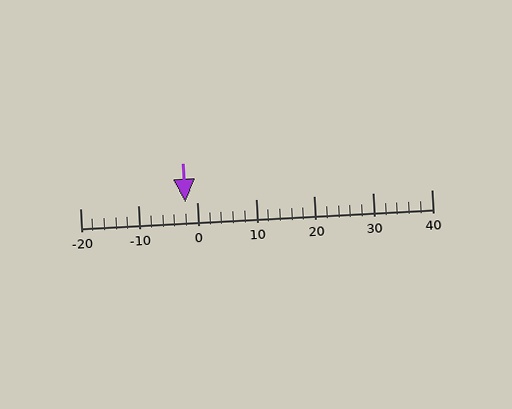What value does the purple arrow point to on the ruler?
The purple arrow points to approximately -2.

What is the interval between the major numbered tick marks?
The major tick marks are spaced 10 units apart.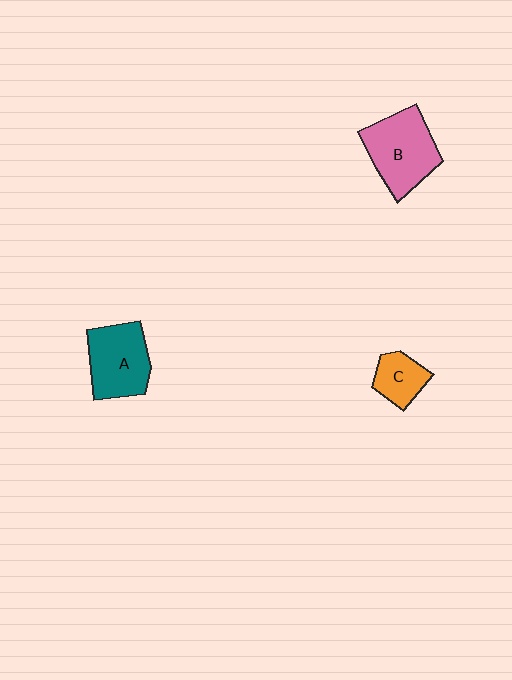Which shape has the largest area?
Shape B (pink).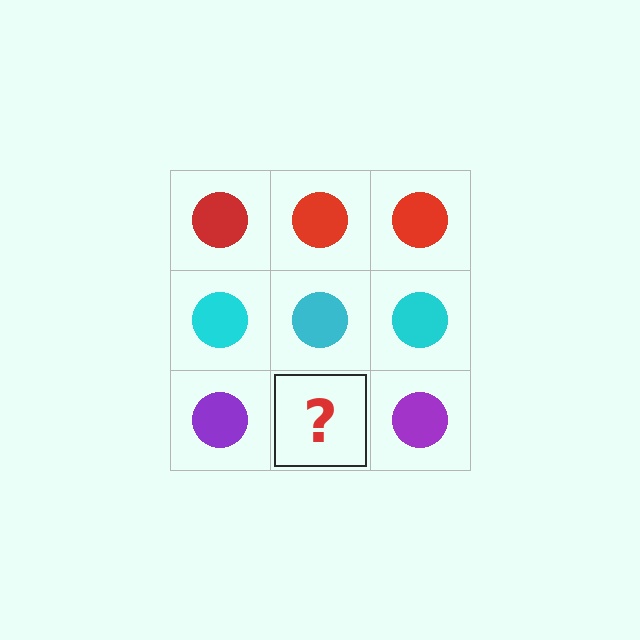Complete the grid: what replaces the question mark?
The question mark should be replaced with a purple circle.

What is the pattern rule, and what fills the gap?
The rule is that each row has a consistent color. The gap should be filled with a purple circle.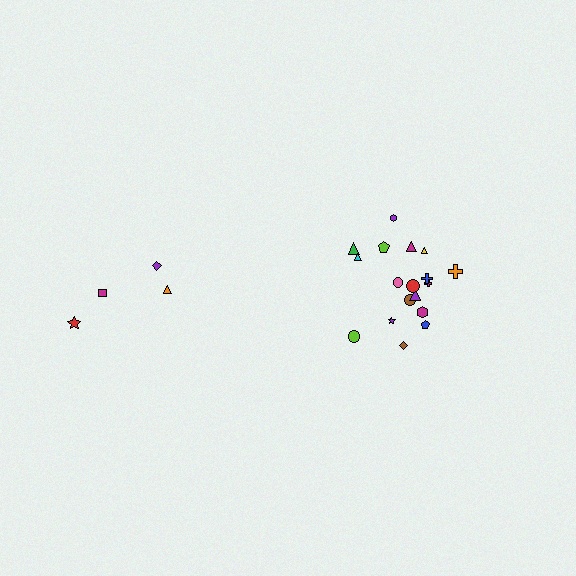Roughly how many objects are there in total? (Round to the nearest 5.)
Roughly 20 objects in total.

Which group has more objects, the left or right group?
The right group.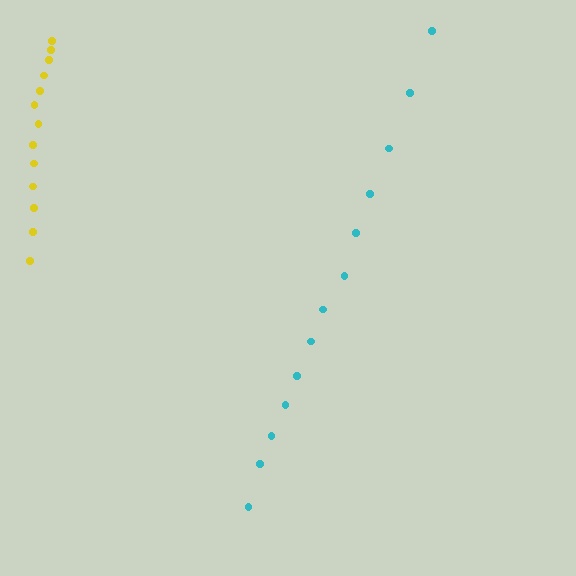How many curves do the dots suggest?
There are 2 distinct paths.